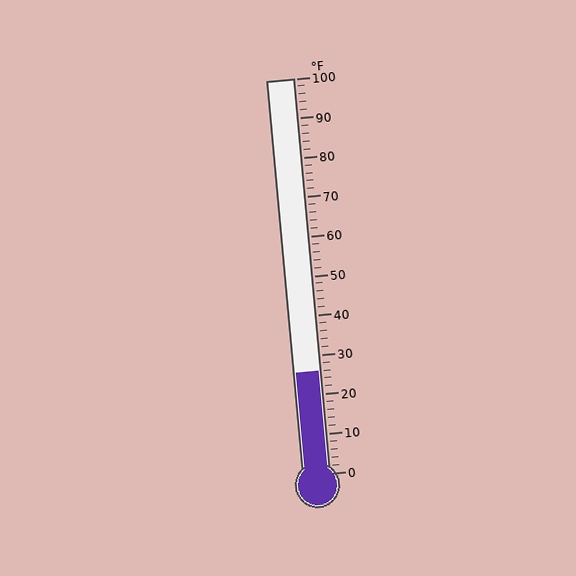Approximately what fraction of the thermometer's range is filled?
The thermometer is filled to approximately 25% of its range.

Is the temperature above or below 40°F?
The temperature is below 40°F.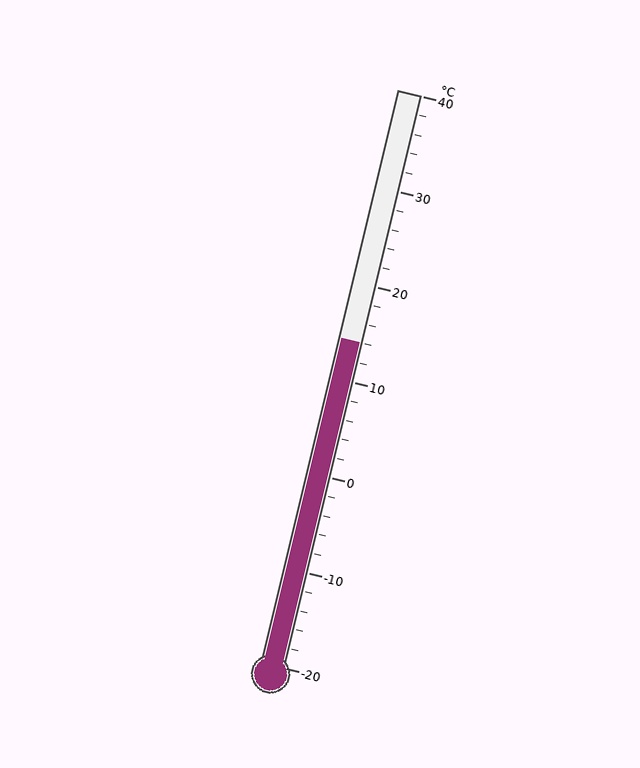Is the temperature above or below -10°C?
The temperature is above -10°C.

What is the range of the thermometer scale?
The thermometer scale ranges from -20°C to 40°C.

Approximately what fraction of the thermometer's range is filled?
The thermometer is filled to approximately 55% of its range.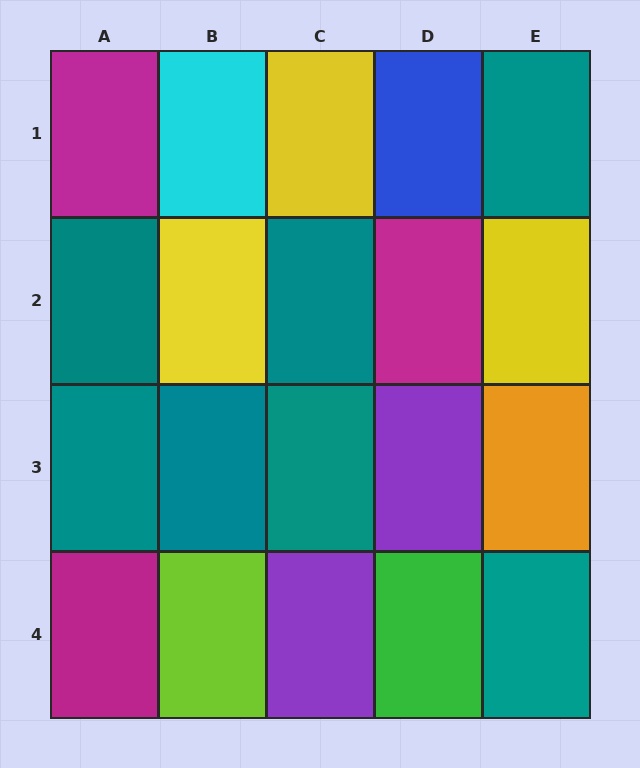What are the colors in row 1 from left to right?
Magenta, cyan, yellow, blue, teal.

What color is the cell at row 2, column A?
Teal.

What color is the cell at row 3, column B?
Teal.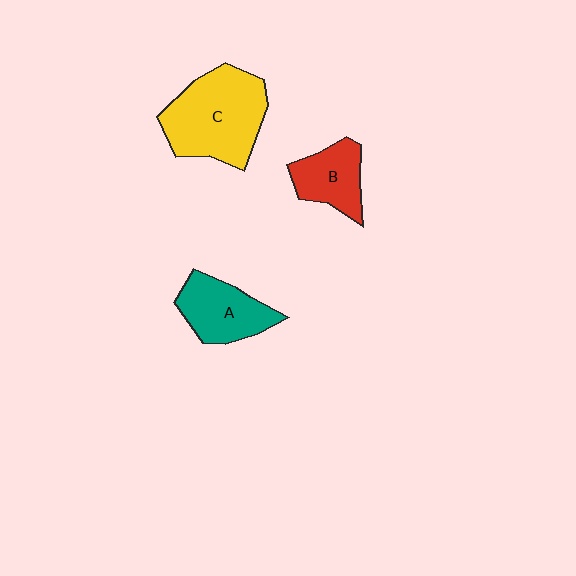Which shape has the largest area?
Shape C (yellow).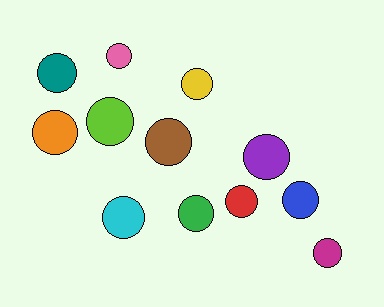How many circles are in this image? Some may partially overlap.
There are 12 circles.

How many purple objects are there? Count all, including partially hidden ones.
There is 1 purple object.